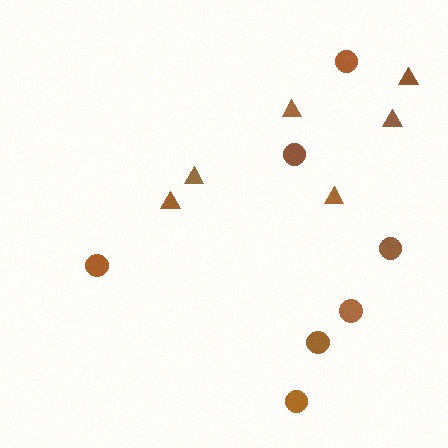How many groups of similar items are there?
There are 2 groups: one group of triangles (6) and one group of circles (7).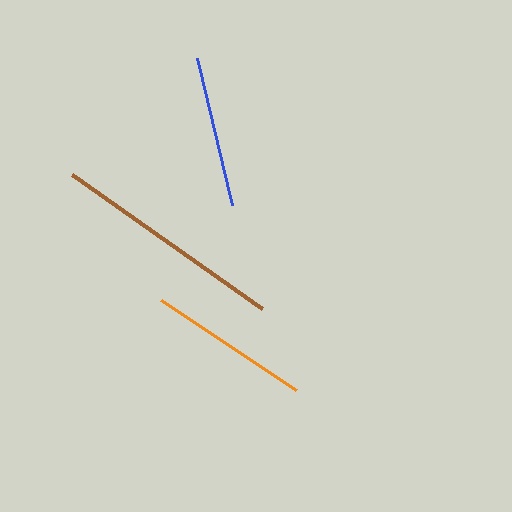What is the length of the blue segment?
The blue segment is approximately 151 pixels long.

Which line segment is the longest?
The brown line is the longest at approximately 232 pixels.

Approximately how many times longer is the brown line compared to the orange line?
The brown line is approximately 1.4 times the length of the orange line.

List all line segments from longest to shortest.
From longest to shortest: brown, orange, blue.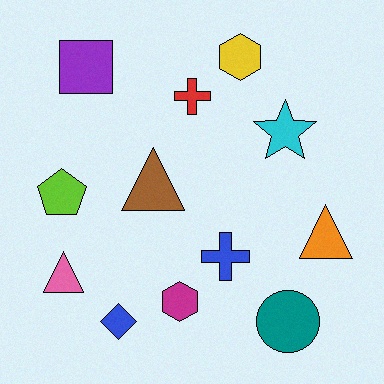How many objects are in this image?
There are 12 objects.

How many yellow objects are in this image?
There is 1 yellow object.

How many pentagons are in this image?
There is 1 pentagon.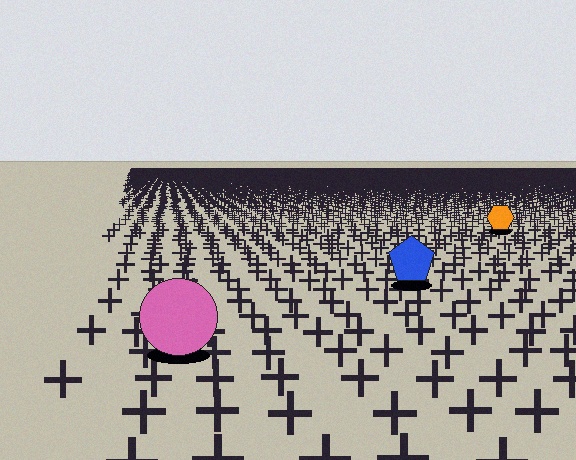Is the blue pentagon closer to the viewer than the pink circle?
No. The pink circle is closer — you can tell from the texture gradient: the ground texture is coarser near it.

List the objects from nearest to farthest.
From nearest to farthest: the pink circle, the blue pentagon, the orange hexagon.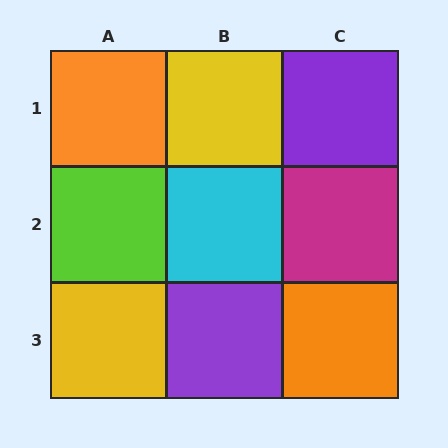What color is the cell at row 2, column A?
Lime.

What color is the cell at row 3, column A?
Yellow.